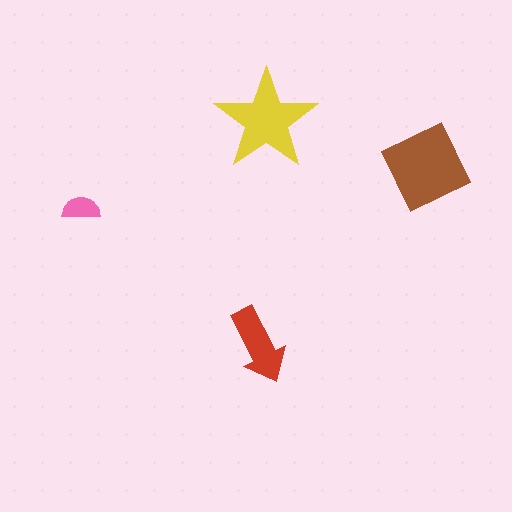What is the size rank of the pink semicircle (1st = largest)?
4th.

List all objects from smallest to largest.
The pink semicircle, the red arrow, the yellow star, the brown diamond.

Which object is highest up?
The yellow star is topmost.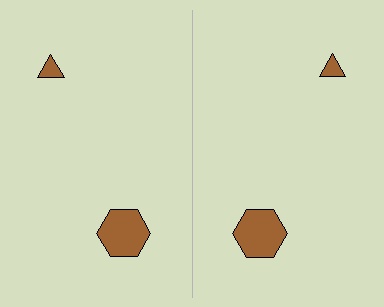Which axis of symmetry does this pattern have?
The pattern has a vertical axis of symmetry running through the center of the image.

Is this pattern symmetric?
Yes, this pattern has bilateral (reflection) symmetry.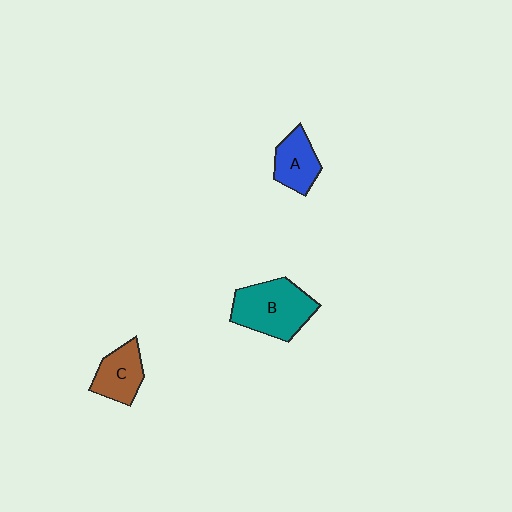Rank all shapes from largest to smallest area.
From largest to smallest: B (teal), C (brown), A (blue).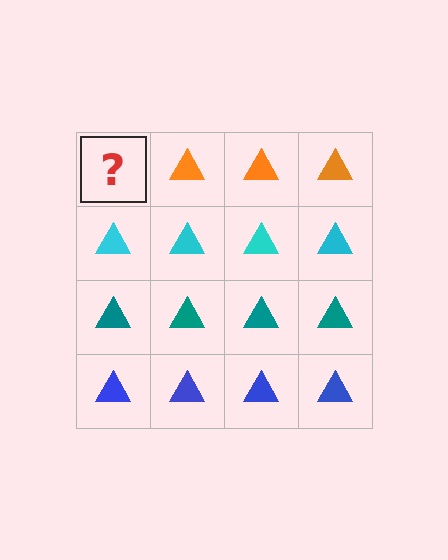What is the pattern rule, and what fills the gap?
The rule is that each row has a consistent color. The gap should be filled with an orange triangle.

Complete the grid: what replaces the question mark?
The question mark should be replaced with an orange triangle.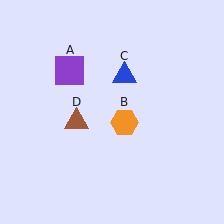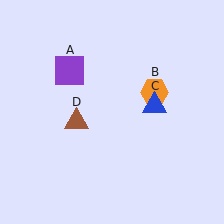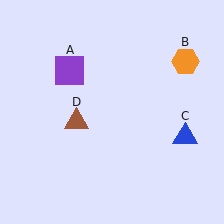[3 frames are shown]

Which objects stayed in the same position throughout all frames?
Purple square (object A) and brown triangle (object D) remained stationary.